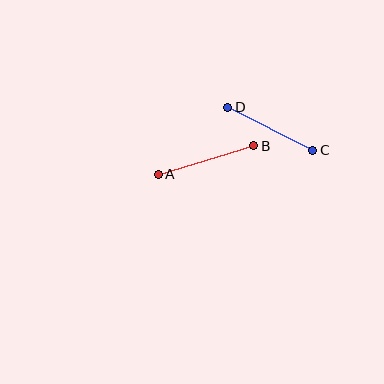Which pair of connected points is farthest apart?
Points A and B are farthest apart.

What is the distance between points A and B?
The distance is approximately 100 pixels.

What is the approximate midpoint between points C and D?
The midpoint is at approximately (270, 129) pixels.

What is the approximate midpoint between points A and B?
The midpoint is at approximately (206, 160) pixels.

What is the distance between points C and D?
The distance is approximately 95 pixels.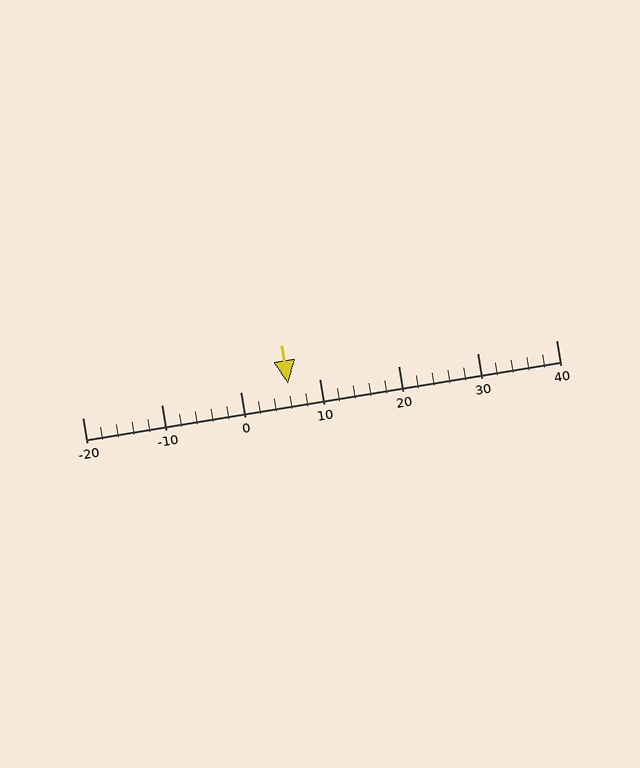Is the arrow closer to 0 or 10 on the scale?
The arrow is closer to 10.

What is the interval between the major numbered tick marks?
The major tick marks are spaced 10 units apart.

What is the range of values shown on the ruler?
The ruler shows values from -20 to 40.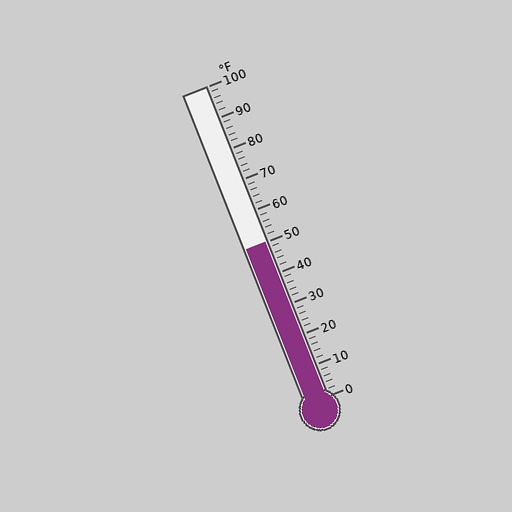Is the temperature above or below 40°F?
The temperature is above 40°F.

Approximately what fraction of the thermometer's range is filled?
The thermometer is filled to approximately 50% of its range.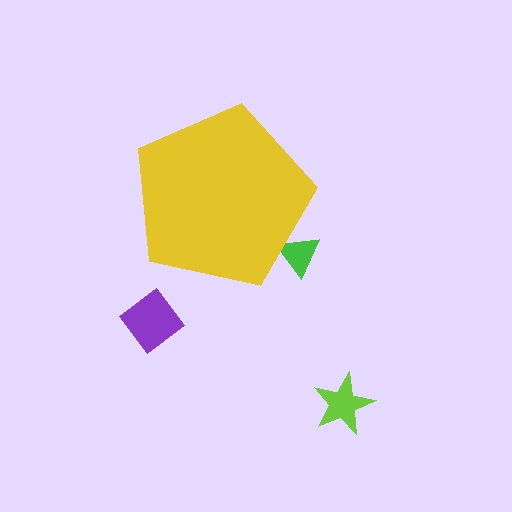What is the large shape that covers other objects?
A yellow pentagon.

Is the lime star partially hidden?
No, the lime star is fully visible.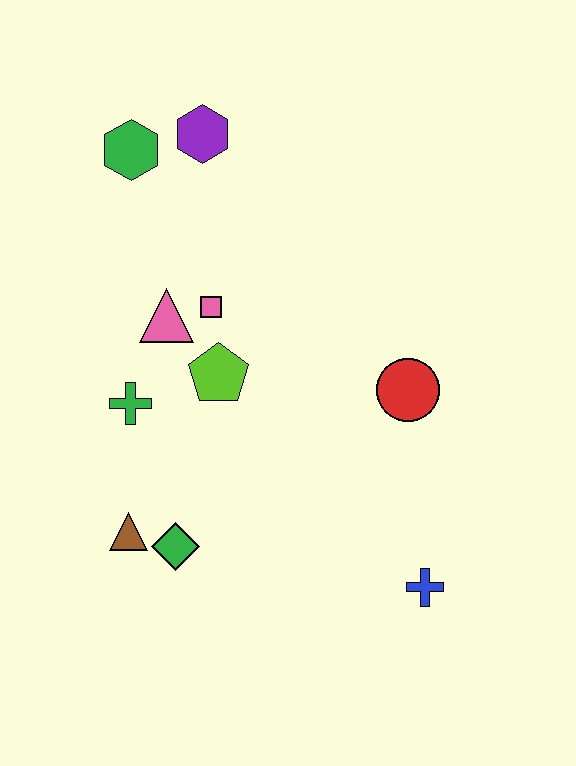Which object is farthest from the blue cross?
The green hexagon is farthest from the blue cross.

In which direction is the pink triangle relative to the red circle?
The pink triangle is to the left of the red circle.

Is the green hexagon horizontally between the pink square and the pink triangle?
No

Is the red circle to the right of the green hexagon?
Yes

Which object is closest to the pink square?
The pink triangle is closest to the pink square.